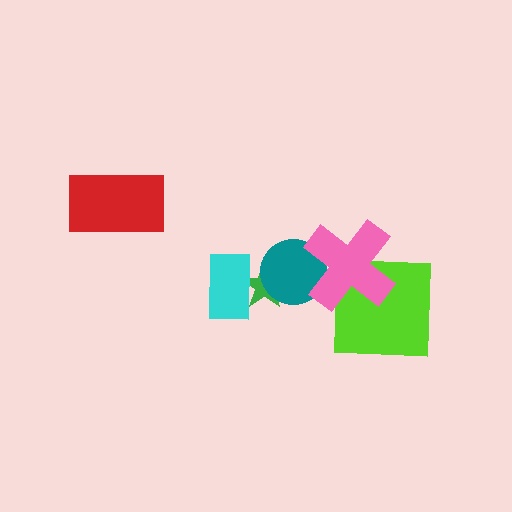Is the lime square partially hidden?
Yes, it is partially covered by another shape.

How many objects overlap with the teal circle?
2 objects overlap with the teal circle.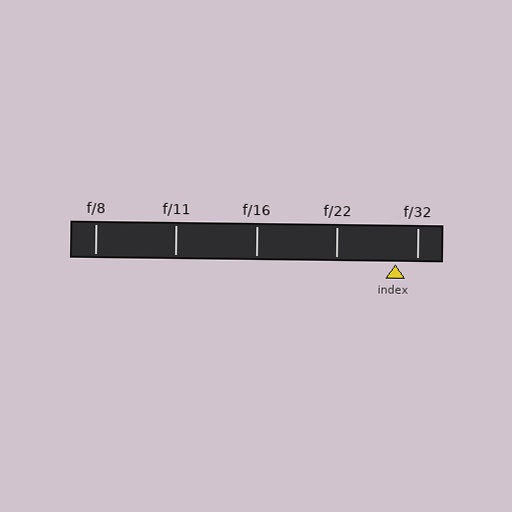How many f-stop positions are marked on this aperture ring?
There are 5 f-stop positions marked.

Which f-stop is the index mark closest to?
The index mark is closest to f/32.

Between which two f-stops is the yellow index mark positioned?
The index mark is between f/22 and f/32.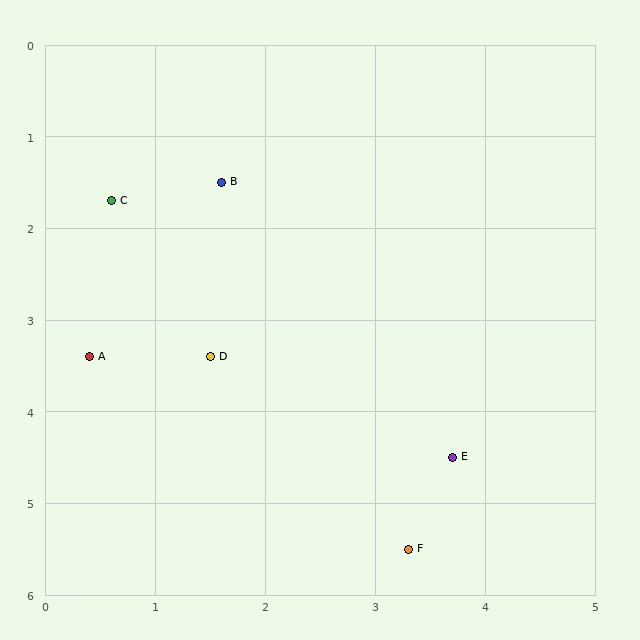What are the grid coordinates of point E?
Point E is at approximately (3.7, 4.5).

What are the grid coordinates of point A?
Point A is at approximately (0.4, 3.4).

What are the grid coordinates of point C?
Point C is at approximately (0.6, 1.7).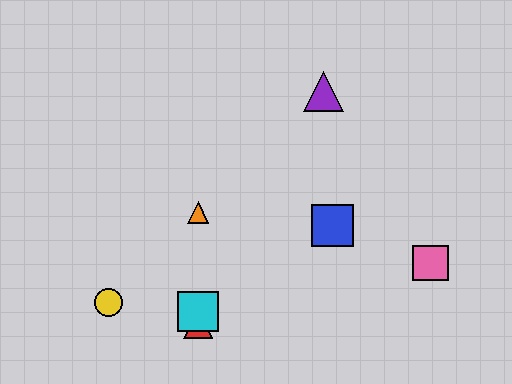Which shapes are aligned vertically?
The red triangle, the green star, the orange triangle, the cyan square are aligned vertically.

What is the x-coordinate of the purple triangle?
The purple triangle is at x≈323.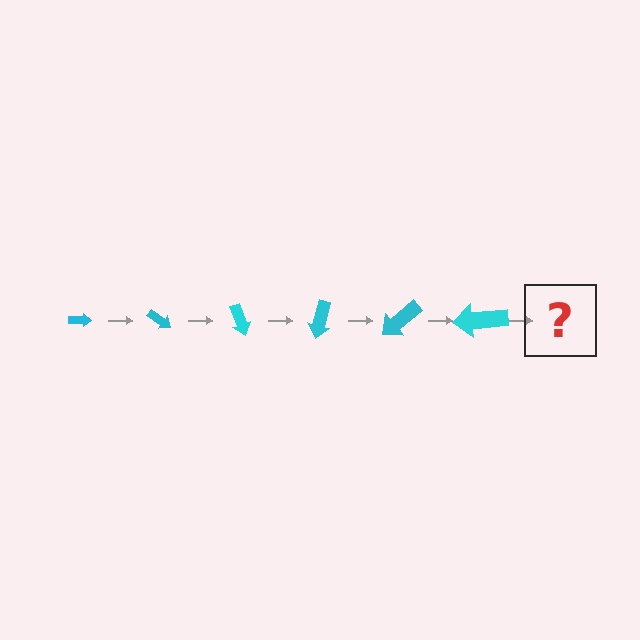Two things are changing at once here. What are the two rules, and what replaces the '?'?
The two rules are that the arrow grows larger each step and it rotates 35 degrees each step. The '?' should be an arrow, larger than the previous one and rotated 210 degrees from the start.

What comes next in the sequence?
The next element should be an arrow, larger than the previous one and rotated 210 degrees from the start.